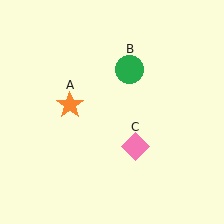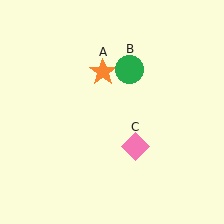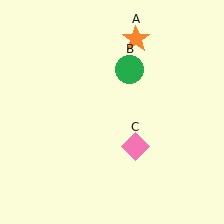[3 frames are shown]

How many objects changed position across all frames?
1 object changed position: orange star (object A).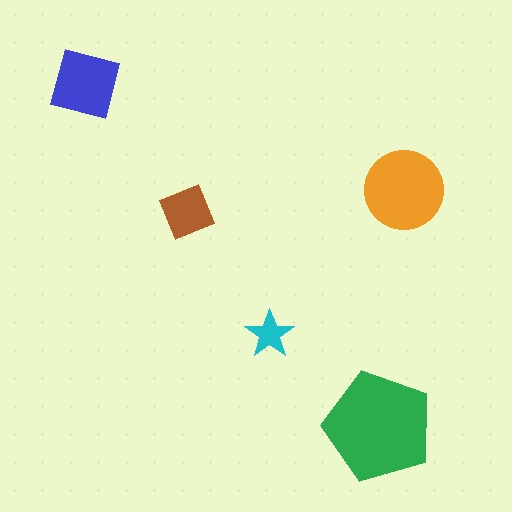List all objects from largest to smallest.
The green pentagon, the orange circle, the blue square, the brown square, the cyan star.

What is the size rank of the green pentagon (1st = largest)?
1st.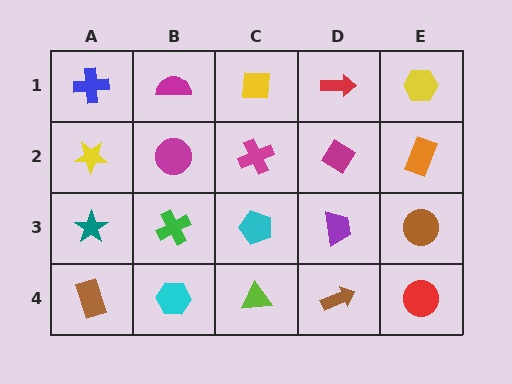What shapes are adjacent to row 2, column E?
A yellow hexagon (row 1, column E), a brown circle (row 3, column E), a magenta diamond (row 2, column D).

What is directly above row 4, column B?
A green cross.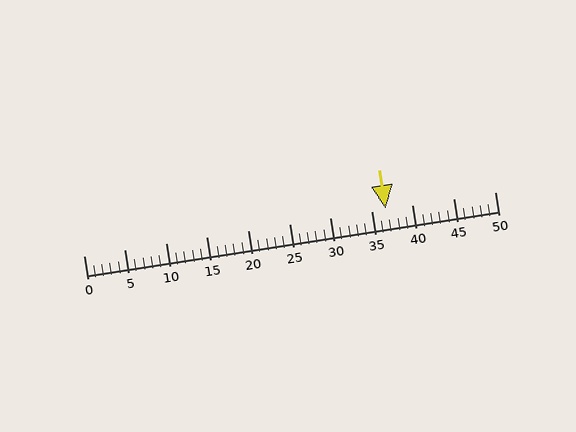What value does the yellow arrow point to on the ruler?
The yellow arrow points to approximately 37.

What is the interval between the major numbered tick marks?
The major tick marks are spaced 5 units apart.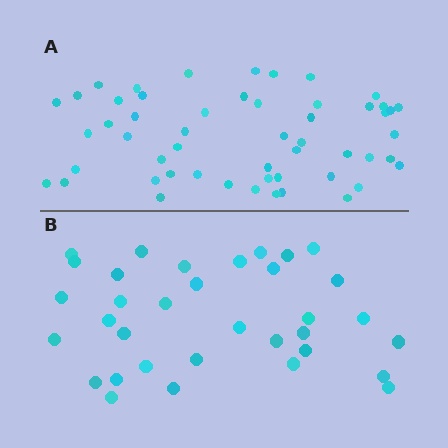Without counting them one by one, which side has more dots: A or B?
Region A (the top region) has more dots.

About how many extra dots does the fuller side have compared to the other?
Region A has approximately 20 more dots than region B.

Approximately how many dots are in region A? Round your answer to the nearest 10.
About 50 dots. (The exact count is 53, which rounds to 50.)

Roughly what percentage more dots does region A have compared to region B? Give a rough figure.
About 55% more.